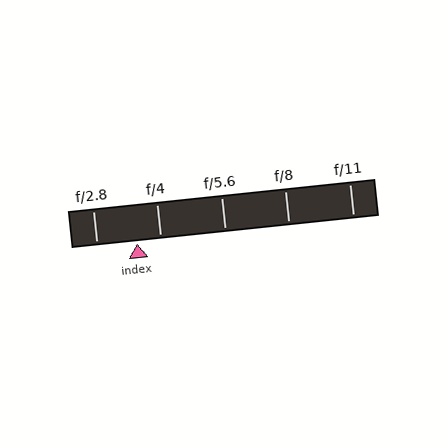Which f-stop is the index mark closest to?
The index mark is closest to f/4.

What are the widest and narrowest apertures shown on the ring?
The widest aperture shown is f/2.8 and the narrowest is f/11.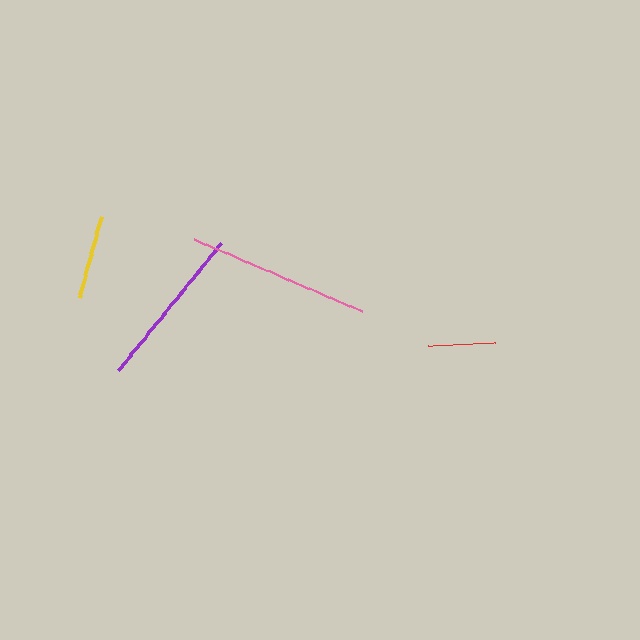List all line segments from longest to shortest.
From longest to shortest: pink, purple, yellow, red.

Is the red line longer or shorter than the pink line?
The pink line is longer than the red line.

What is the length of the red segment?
The red segment is approximately 68 pixels long.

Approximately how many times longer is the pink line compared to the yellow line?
The pink line is approximately 2.2 times the length of the yellow line.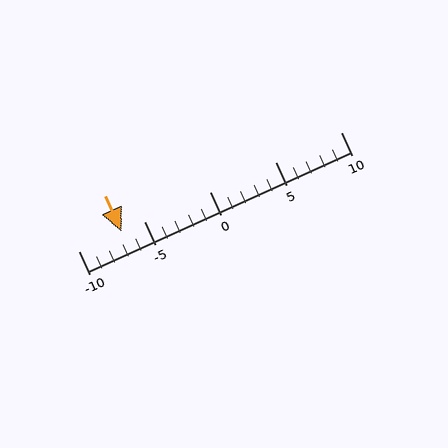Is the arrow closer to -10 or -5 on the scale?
The arrow is closer to -5.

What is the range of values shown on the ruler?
The ruler shows values from -10 to 10.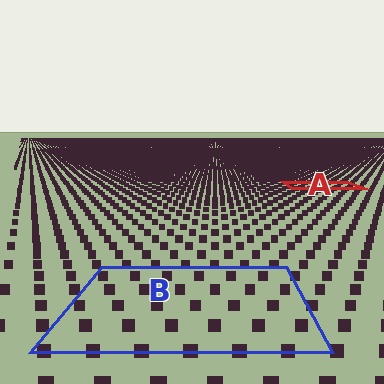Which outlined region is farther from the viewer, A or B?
Region A is farther from the viewer — the texture elements inside it appear smaller and more densely packed.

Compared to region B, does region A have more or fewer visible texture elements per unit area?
Region A has more texture elements per unit area — they are packed more densely because it is farther away.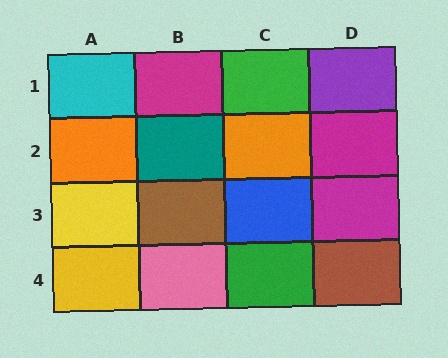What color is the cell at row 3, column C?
Blue.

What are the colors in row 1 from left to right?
Cyan, magenta, green, purple.